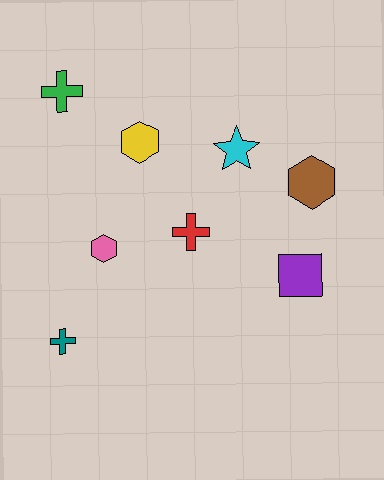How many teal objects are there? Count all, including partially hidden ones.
There is 1 teal object.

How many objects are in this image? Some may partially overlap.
There are 8 objects.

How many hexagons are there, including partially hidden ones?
There are 3 hexagons.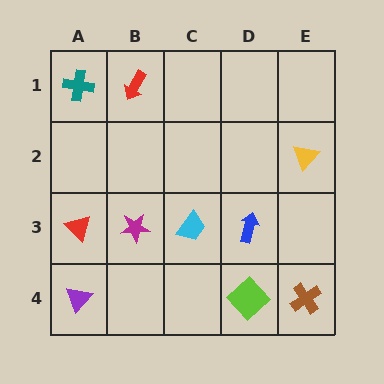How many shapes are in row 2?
1 shape.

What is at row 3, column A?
A red triangle.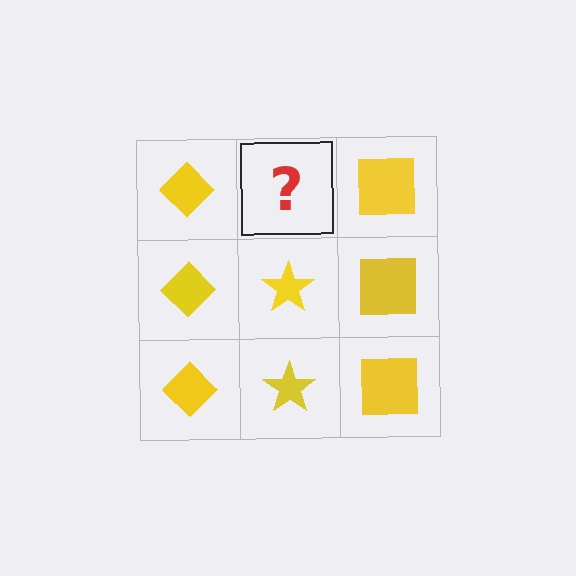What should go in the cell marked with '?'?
The missing cell should contain a yellow star.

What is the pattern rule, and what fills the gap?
The rule is that each column has a consistent shape. The gap should be filled with a yellow star.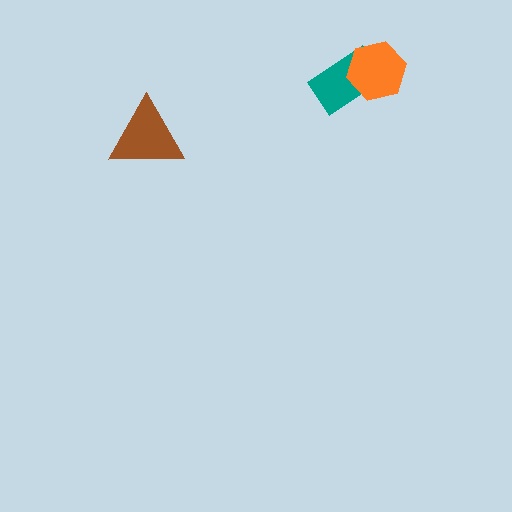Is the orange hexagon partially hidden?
No, no other shape covers it.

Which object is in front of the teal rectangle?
The orange hexagon is in front of the teal rectangle.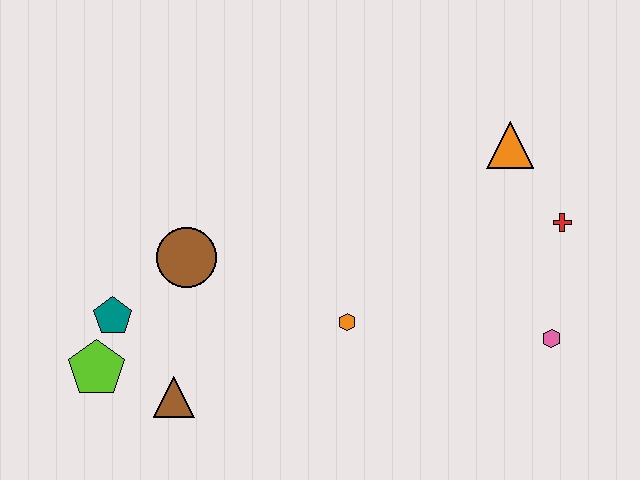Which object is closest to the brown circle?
The teal pentagon is closest to the brown circle.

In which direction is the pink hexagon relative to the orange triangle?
The pink hexagon is below the orange triangle.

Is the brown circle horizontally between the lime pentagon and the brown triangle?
No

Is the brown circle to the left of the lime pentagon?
No